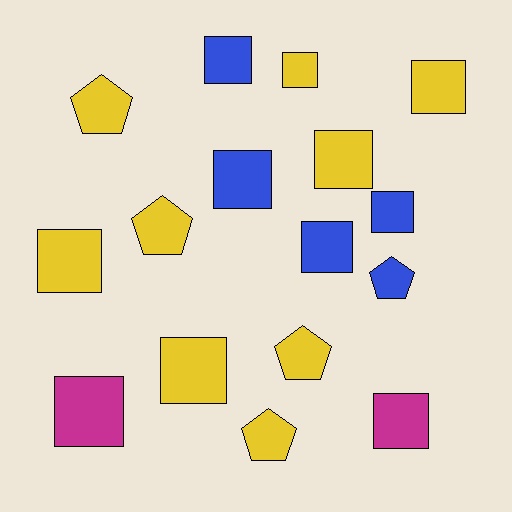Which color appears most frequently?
Yellow, with 9 objects.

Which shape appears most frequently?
Square, with 11 objects.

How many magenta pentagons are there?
There are no magenta pentagons.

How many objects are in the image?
There are 16 objects.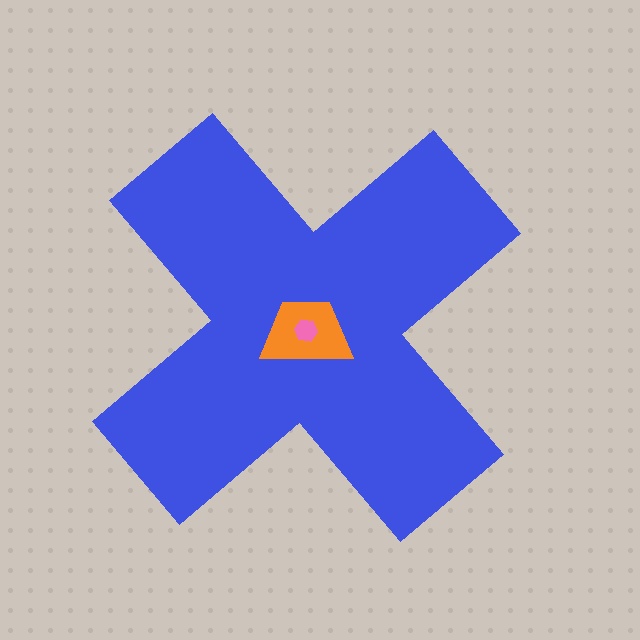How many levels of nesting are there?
3.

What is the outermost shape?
The blue cross.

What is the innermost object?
The pink hexagon.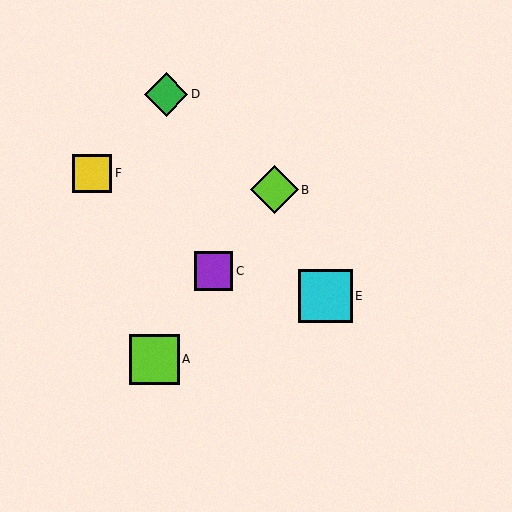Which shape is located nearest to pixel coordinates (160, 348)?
The lime square (labeled A) at (154, 359) is nearest to that location.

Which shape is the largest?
The cyan square (labeled E) is the largest.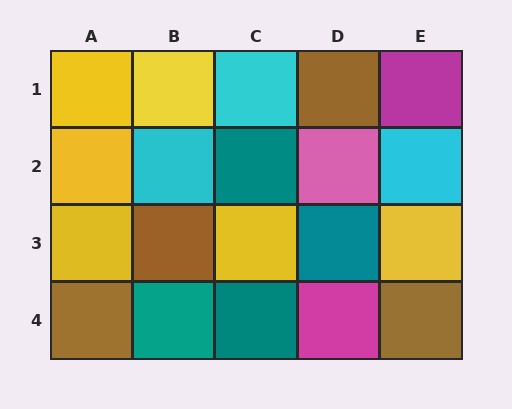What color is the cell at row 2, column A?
Yellow.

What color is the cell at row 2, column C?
Teal.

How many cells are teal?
4 cells are teal.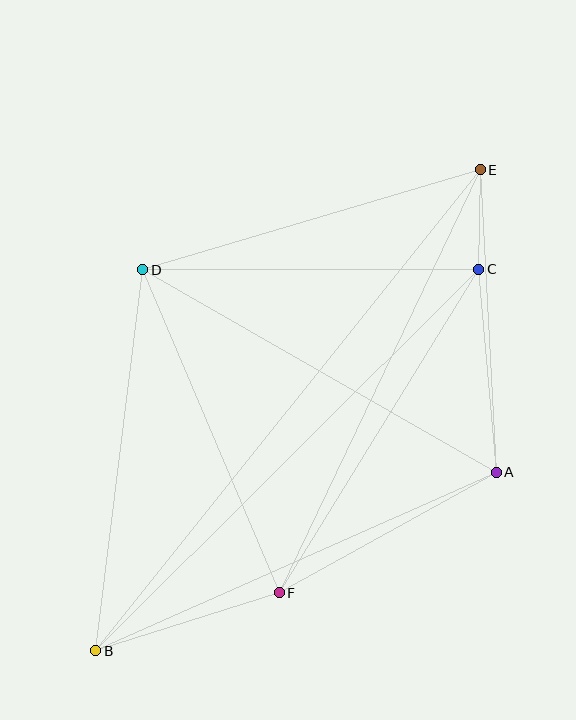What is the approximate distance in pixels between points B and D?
The distance between B and D is approximately 384 pixels.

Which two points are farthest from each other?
Points B and E are farthest from each other.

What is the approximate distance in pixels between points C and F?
The distance between C and F is approximately 380 pixels.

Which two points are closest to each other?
Points C and E are closest to each other.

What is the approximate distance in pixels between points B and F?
The distance between B and F is approximately 192 pixels.